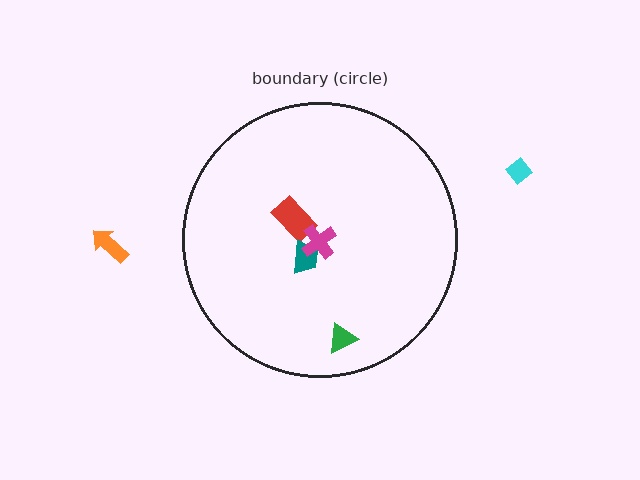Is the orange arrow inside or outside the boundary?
Outside.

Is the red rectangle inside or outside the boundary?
Inside.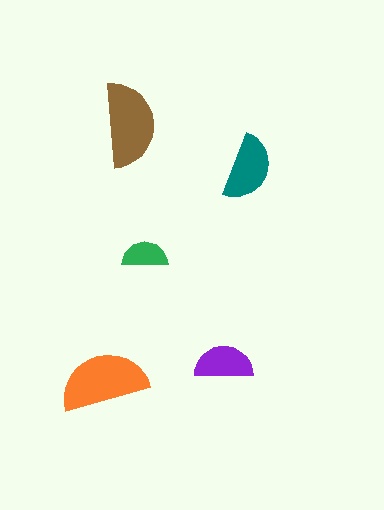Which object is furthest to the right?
The teal semicircle is rightmost.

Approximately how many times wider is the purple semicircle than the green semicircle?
About 1.5 times wider.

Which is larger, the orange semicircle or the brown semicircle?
The orange one.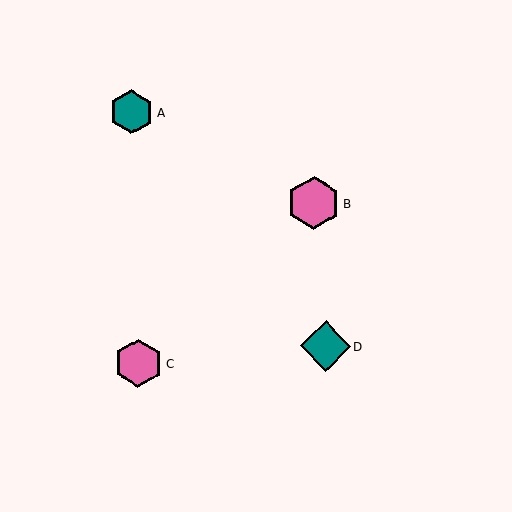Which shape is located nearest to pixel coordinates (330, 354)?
The teal diamond (labeled D) at (325, 346) is nearest to that location.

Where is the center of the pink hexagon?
The center of the pink hexagon is at (138, 363).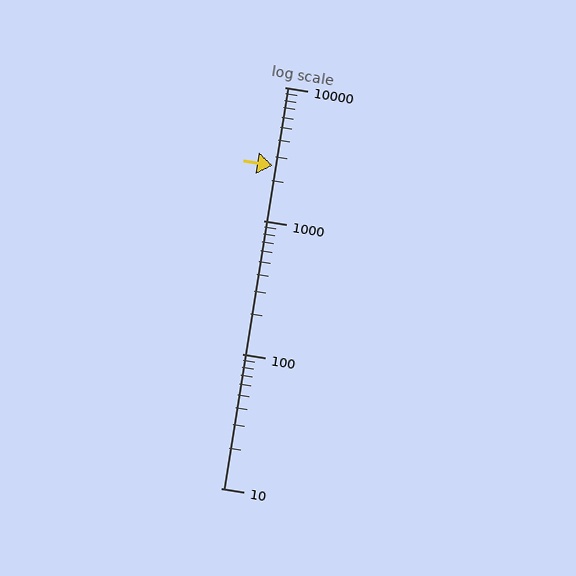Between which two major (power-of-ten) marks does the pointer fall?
The pointer is between 1000 and 10000.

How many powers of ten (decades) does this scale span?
The scale spans 3 decades, from 10 to 10000.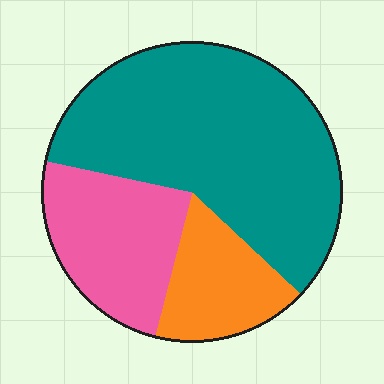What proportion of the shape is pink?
Pink covers 24% of the shape.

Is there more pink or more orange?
Pink.